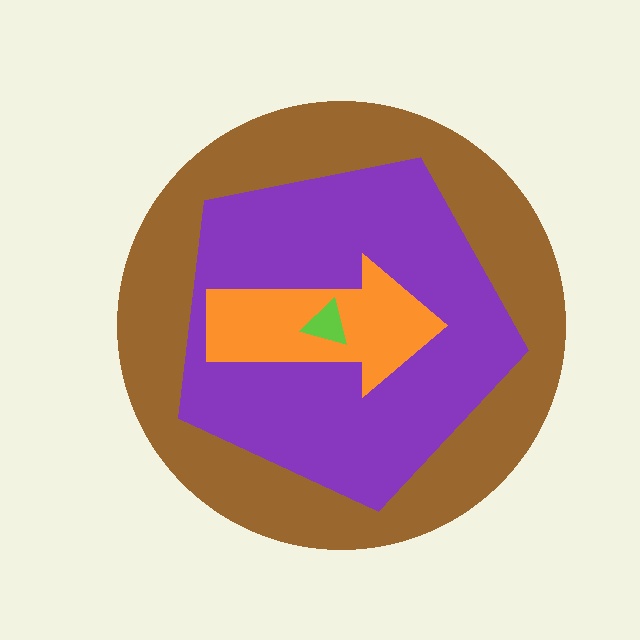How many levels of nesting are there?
4.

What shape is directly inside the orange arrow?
The lime triangle.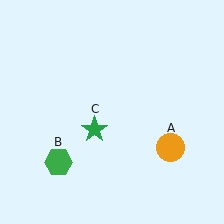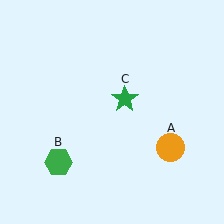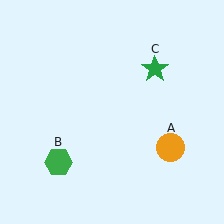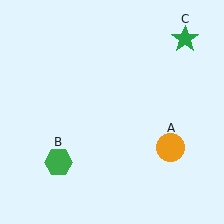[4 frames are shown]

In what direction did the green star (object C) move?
The green star (object C) moved up and to the right.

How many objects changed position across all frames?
1 object changed position: green star (object C).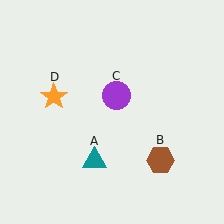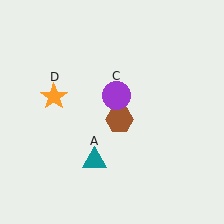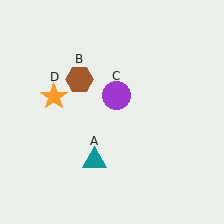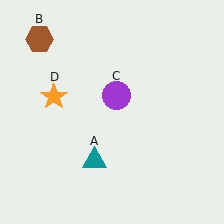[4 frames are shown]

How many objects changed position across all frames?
1 object changed position: brown hexagon (object B).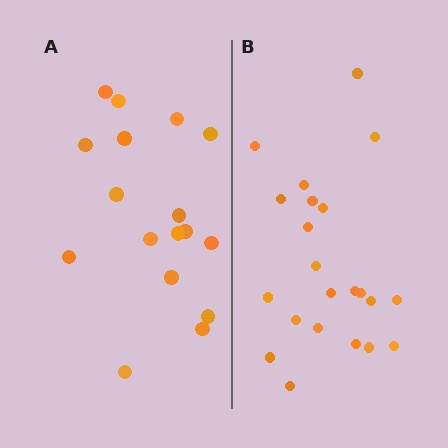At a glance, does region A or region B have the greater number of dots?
Region B (the right region) has more dots.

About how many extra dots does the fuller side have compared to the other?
Region B has about 5 more dots than region A.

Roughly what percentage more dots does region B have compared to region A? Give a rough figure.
About 30% more.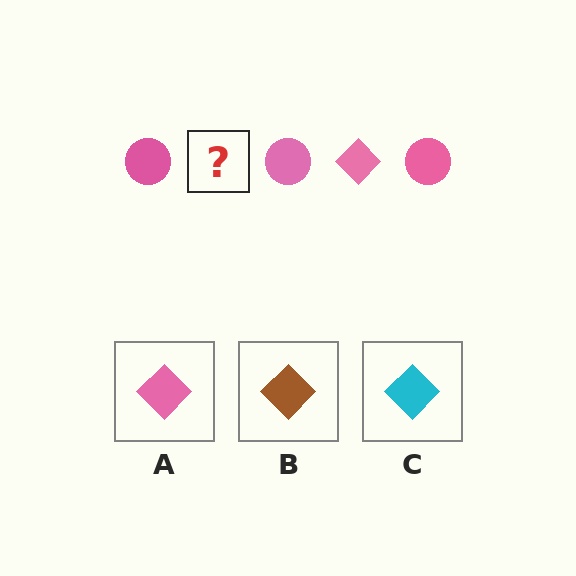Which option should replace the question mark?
Option A.